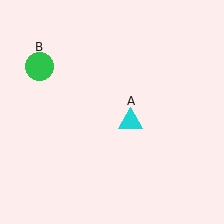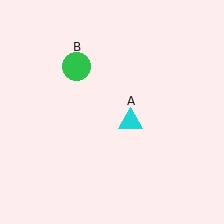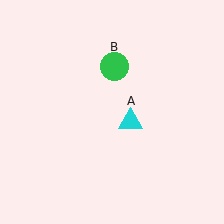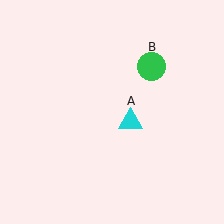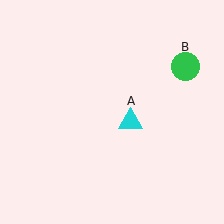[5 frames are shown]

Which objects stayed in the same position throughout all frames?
Cyan triangle (object A) remained stationary.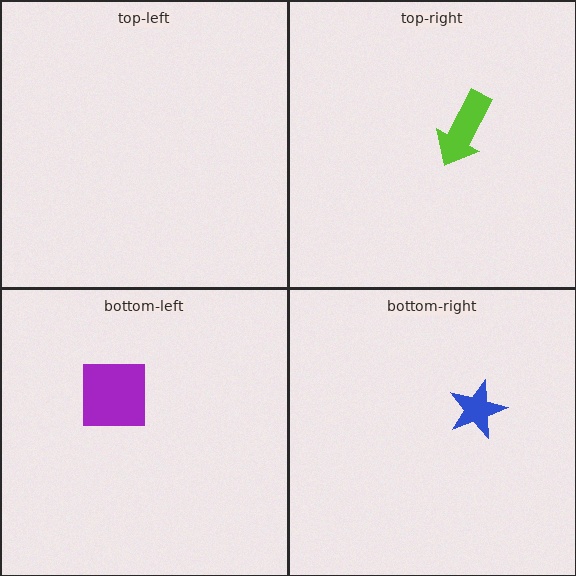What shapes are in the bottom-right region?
The blue star.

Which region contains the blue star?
The bottom-right region.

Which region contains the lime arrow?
The top-right region.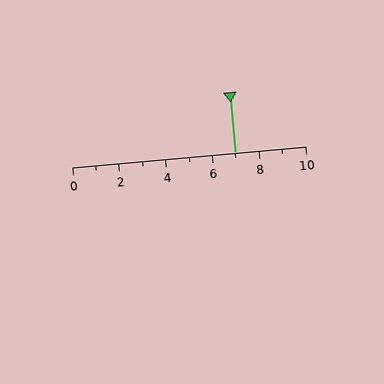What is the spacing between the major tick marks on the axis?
The major ticks are spaced 2 apart.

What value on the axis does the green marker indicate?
The marker indicates approximately 7.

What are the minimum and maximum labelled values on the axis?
The axis runs from 0 to 10.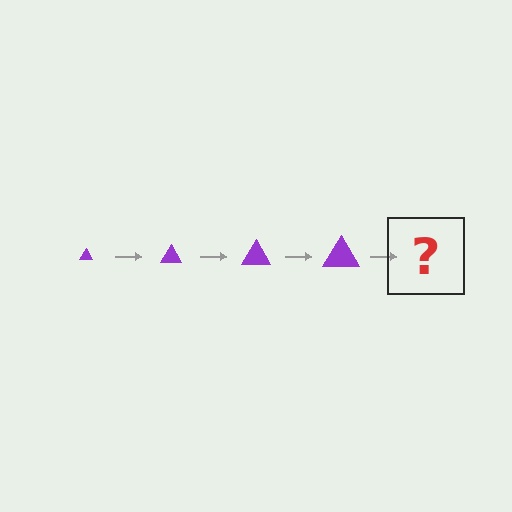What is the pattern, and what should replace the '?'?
The pattern is that the triangle gets progressively larger each step. The '?' should be a purple triangle, larger than the previous one.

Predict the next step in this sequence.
The next step is a purple triangle, larger than the previous one.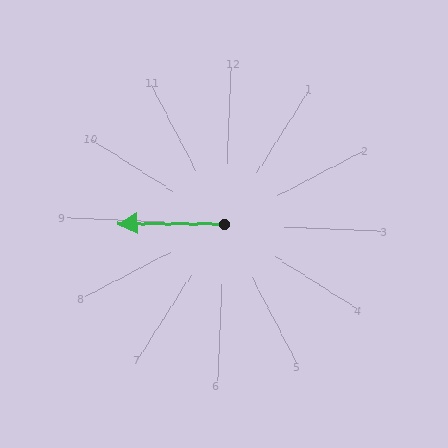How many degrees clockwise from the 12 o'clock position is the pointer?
Approximately 268 degrees.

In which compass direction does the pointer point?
West.